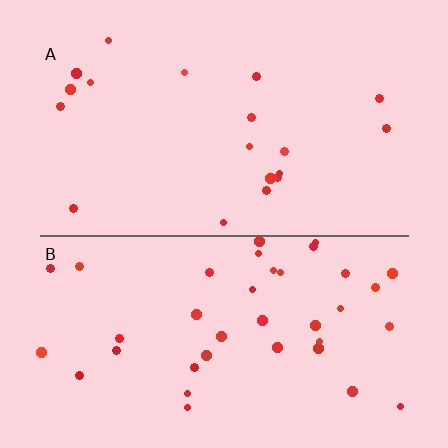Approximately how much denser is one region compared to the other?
Approximately 2.0× — region B over region A.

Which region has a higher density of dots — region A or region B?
B (the bottom).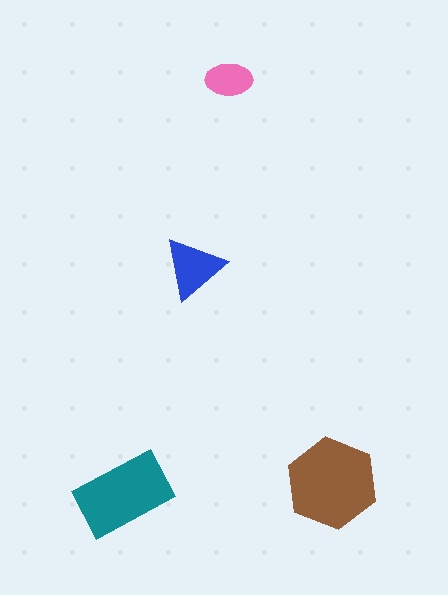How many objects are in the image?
There are 4 objects in the image.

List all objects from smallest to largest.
The pink ellipse, the blue triangle, the teal rectangle, the brown hexagon.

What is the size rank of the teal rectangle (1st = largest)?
2nd.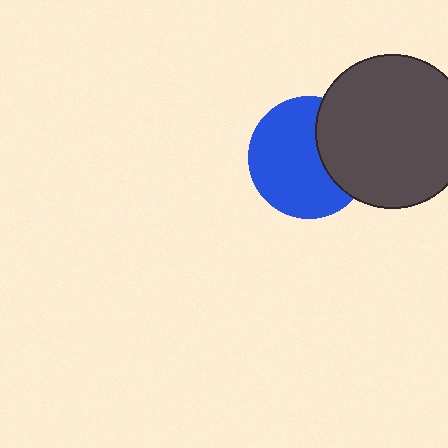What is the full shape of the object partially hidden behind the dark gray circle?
The partially hidden object is a blue circle.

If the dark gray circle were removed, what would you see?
You would see the complete blue circle.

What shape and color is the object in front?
The object in front is a dark gray circle.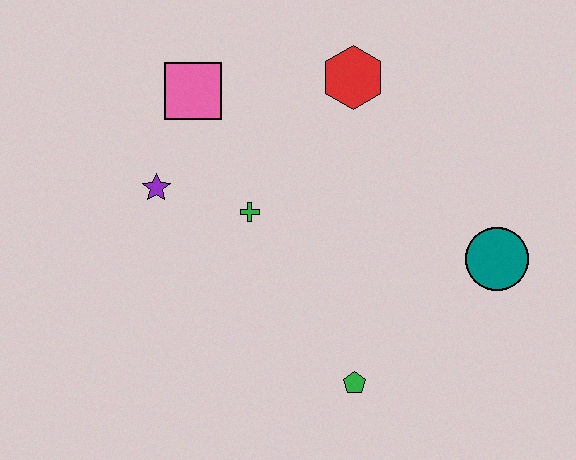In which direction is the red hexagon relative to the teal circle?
The red hexagon is above the teal circle.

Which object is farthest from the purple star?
The teal circle is farthest from the purple star.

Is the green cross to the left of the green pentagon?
Yes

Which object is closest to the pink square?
The purple star is closest to the pink square.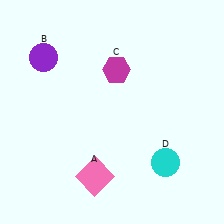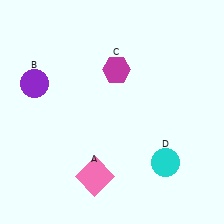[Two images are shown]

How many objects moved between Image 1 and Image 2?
1 object moved between the two images.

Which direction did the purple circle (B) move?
The purple circle (B) moved down.